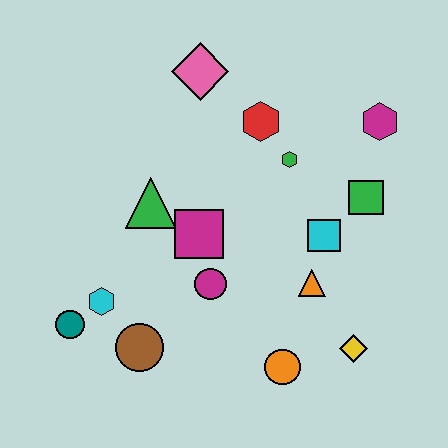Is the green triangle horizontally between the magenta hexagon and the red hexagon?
No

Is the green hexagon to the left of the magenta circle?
No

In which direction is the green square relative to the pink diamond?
The green square is to the right of the pink diamond.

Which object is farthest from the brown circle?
The magenta hexagon is farthest from the brown circle.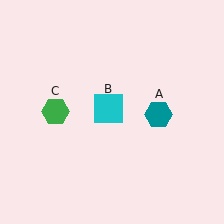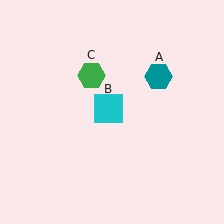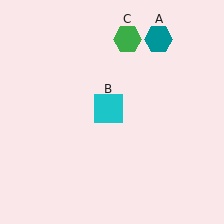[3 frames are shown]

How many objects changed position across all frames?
2 objects changed position: teal hexagon (object A), green hexagon (object C).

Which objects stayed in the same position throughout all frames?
Cyan square (object B) remained stationary.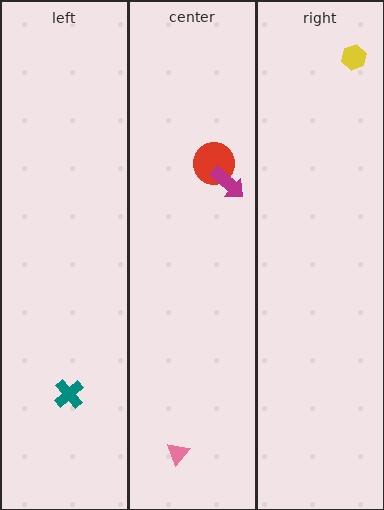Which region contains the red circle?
The center region.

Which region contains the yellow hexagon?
The right region.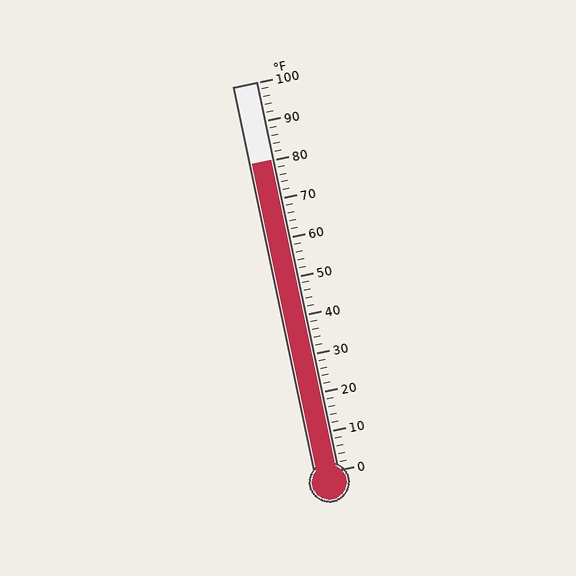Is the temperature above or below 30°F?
The temperature is above 30°F.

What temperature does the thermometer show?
The thermometer shows approximately 80°F.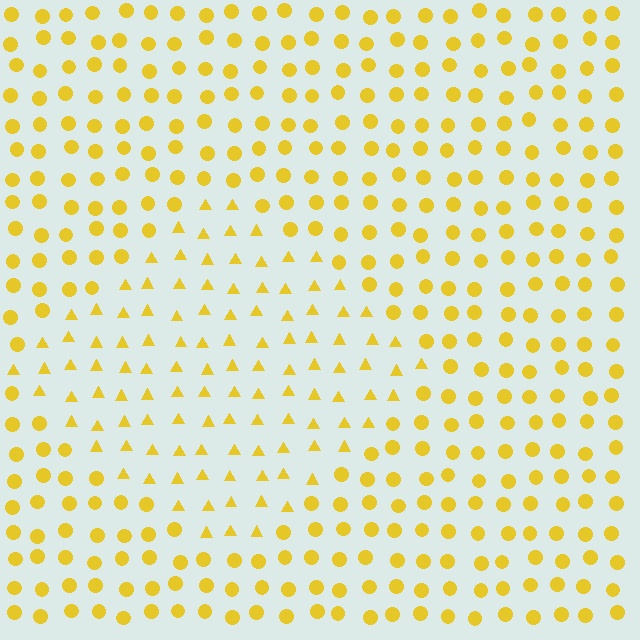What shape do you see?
I see a diamond.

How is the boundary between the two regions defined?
The boundary is defined by a change in element shape: triangles inside vs. circles outside. All elements share the same color and spacing.